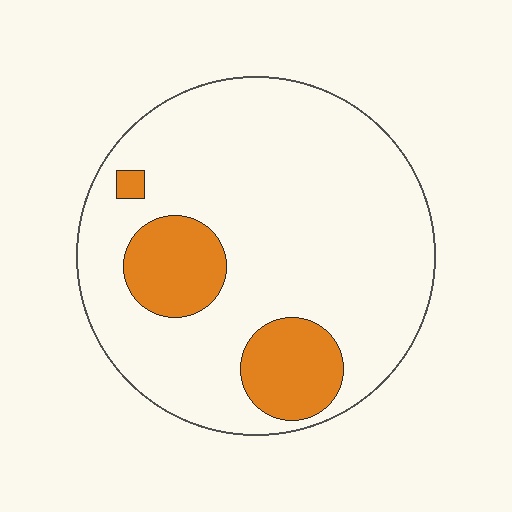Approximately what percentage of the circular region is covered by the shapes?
Approximately 15%.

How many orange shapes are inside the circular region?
3.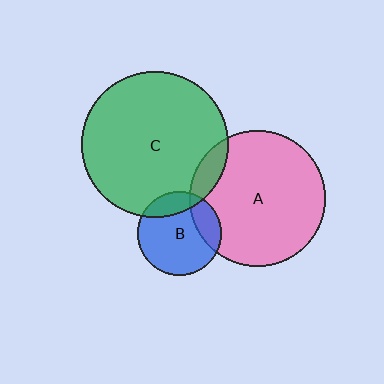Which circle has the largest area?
Circle C (green).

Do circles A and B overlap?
Yes.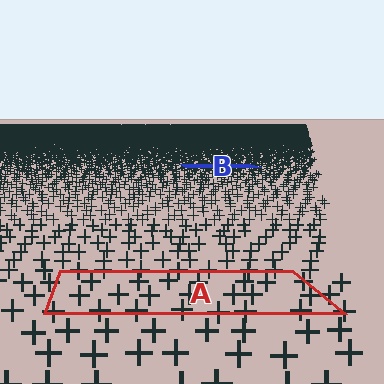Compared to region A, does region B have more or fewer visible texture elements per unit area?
Region B has more texture elements per unit area — they are packed more densely because it is farther away.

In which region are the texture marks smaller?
The texture marks are smaller in region B, because it is farther away.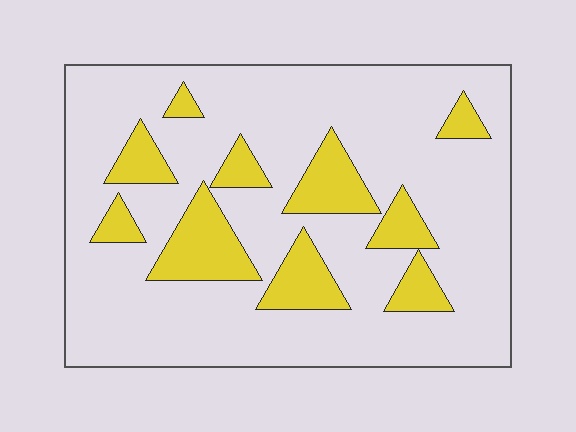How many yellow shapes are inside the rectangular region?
10.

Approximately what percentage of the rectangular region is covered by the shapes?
Approximately 20%.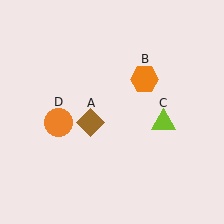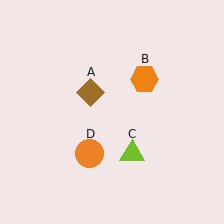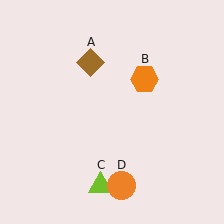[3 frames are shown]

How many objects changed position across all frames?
3 objects changed position: brown diamond (object A), lime triangle (object C), orange circle (object D).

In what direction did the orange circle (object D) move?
The orange circle (object D) moved down and to the right.